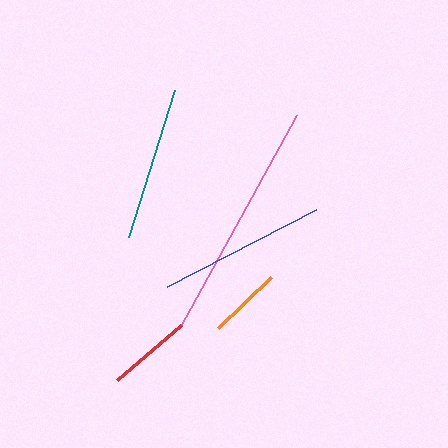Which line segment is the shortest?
The orange line is the shortest at approximately 73 pixels.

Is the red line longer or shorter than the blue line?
The blue line is longer than the red line.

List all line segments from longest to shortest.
From longest to shortest: pink, blue, teal, red, orange.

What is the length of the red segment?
The red segment is approximately 84 pixels long.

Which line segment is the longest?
The pink line is the longest at approximately 243 pixels.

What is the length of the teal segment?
The teal segment is approximately 154 pixels long.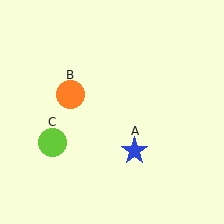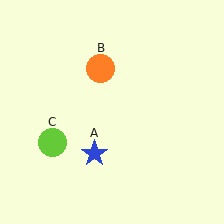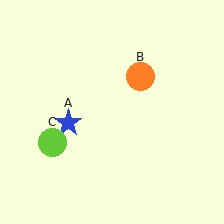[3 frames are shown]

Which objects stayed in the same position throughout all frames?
Lime circle (object C) remained stationary.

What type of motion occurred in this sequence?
The blue star (object A), orange circle (object B) rotated clockwise around the center of the scene.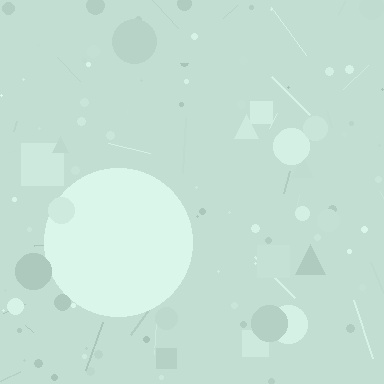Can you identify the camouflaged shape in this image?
The camouflaged shape is a circle.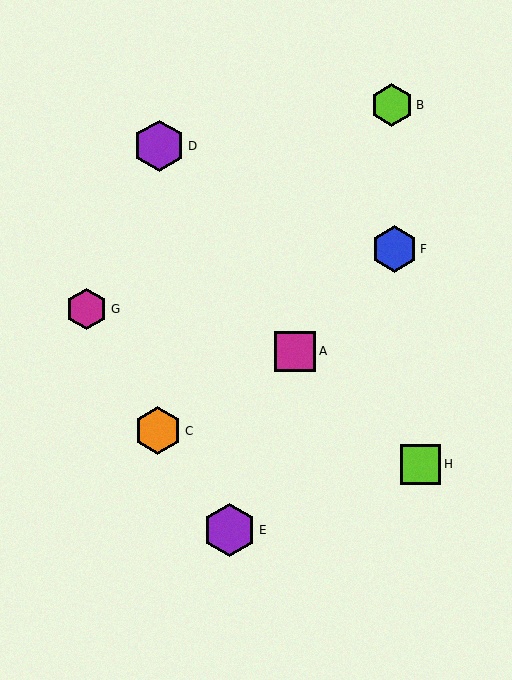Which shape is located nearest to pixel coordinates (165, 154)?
The purple hexagon (labeled D) at (159, 146) is nearest to that location.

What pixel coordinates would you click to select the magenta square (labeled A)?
Click at (295, 351) to select the magenta square A.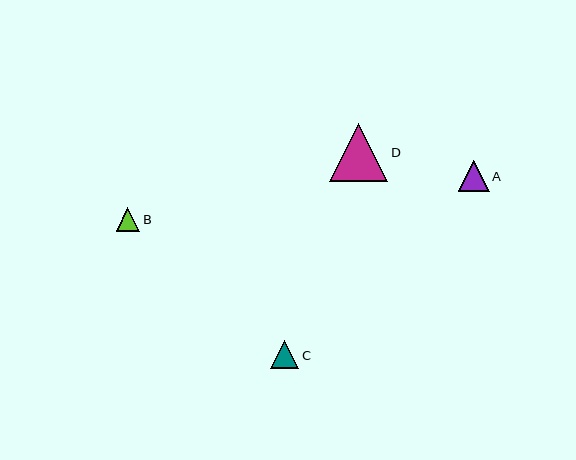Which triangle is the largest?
Triangle D is the largest with a size of approximately 58 pixels.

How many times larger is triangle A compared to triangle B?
Triangle A is approximately 1.3 times the size of triangle B.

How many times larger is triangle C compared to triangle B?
Triangle C is approximately 1.2 times the size of triangle B.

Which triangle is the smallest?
Triangle B is the smallest with a size of approximately 23 pixels.